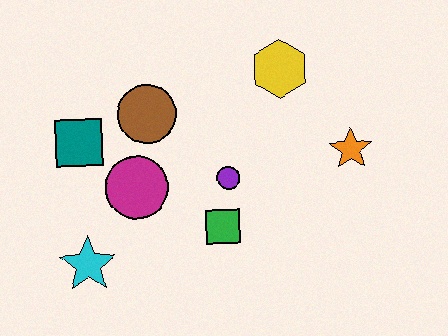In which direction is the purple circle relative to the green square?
The purple circle is above the green square.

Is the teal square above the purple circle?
Yes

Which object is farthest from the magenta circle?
The orange star is farthest from the magenta circle.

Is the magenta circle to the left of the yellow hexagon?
Yes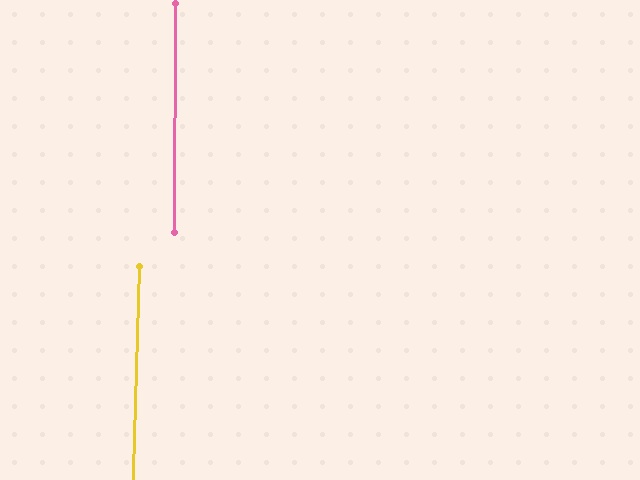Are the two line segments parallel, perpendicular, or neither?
Parallel — their directions differ by only 1.3°.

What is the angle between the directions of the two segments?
Approximately 1 degree.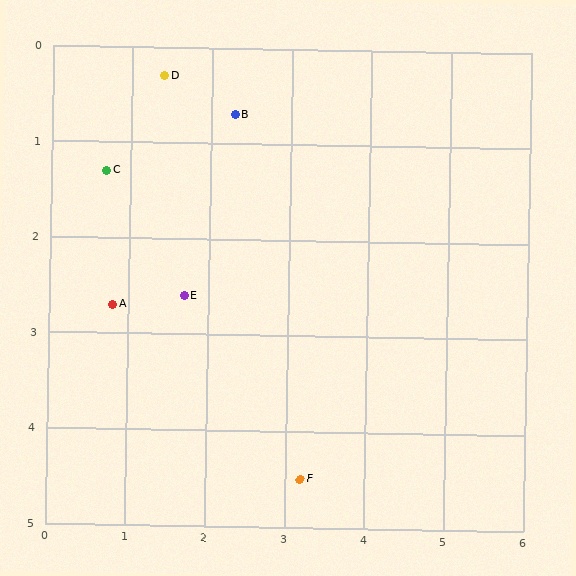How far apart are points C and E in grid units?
Points C and E are about 1.6 grid units apart.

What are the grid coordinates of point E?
Point E is at approximately (1.7, 2.6).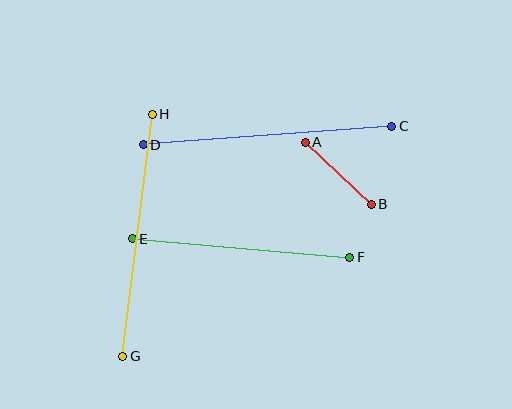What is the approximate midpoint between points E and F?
The midpoint is at approximately (241, 248) pixels.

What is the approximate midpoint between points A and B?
The midpoint is at approximately (338, 173) pixels.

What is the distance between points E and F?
The distance is approximately 218 pixels.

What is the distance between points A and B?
The distance is approximately 90 pixels.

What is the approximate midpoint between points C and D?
The midpoint is at approximately (267, 135) pixels.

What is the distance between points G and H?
The distance is approximately 244 pixels.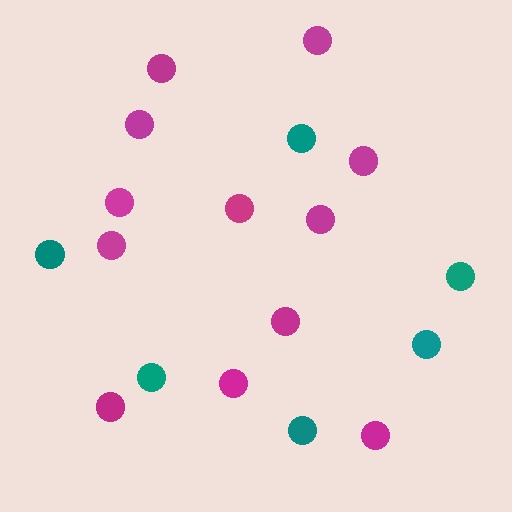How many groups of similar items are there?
There are 2 groups: one group of teal circles (6) and one group of magenta circles (12).